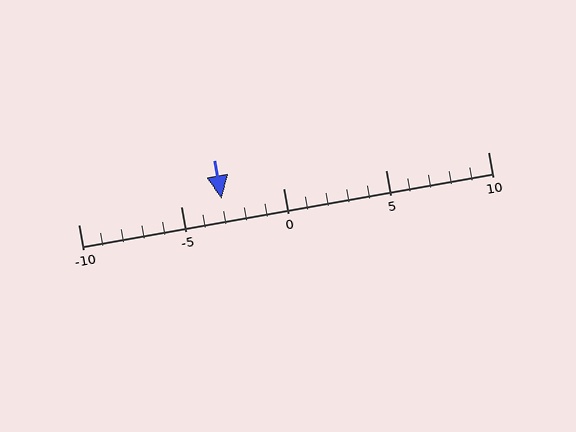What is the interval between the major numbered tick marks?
The major tick marks are spaced 5 units apart.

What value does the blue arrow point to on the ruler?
The blue arrow points to approximately -3.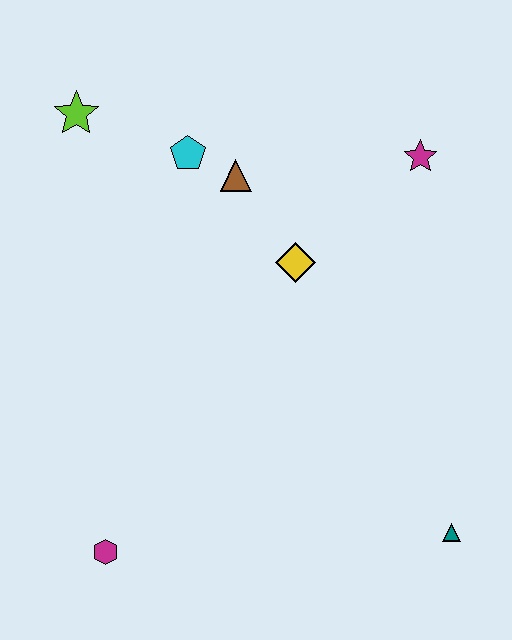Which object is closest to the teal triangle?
The yellow diamond is closest to the teal triangle.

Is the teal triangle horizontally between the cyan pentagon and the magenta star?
No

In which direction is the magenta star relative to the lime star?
The magenta star is to the right of the lime star.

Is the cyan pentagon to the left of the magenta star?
Yes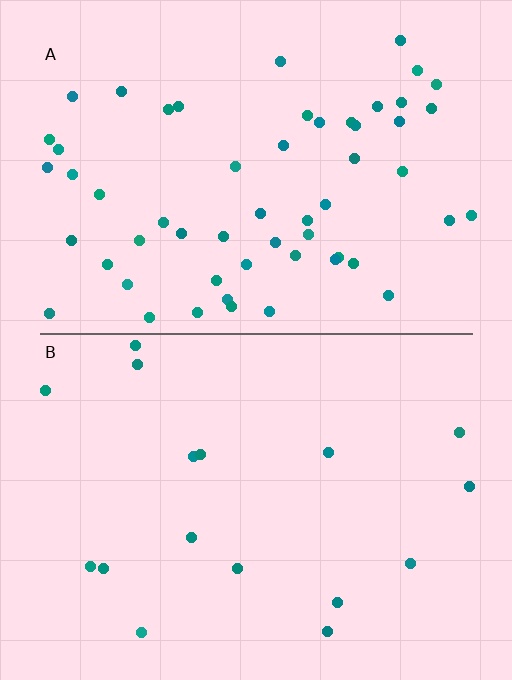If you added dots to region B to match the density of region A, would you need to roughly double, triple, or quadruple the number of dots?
Approximately triple.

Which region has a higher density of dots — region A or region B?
A (the top).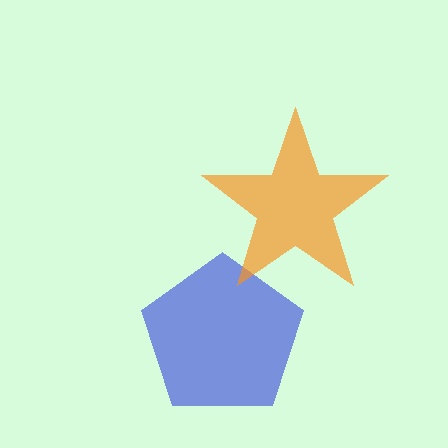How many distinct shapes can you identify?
There are 2 distinct shapes: a blue pentagon, an orange star.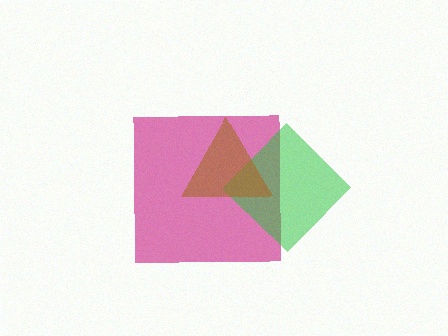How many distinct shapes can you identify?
There are 3 distinct shapes: a magenta square, a green diamond, a brown triangle.